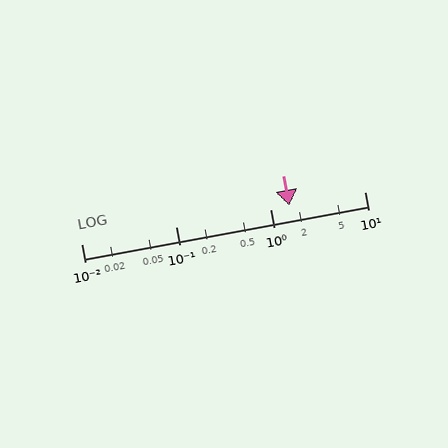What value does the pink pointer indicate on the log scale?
The pointer indicates approximately 1.6.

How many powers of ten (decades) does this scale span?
The scale spans 3 decades, from 0.01 to 10.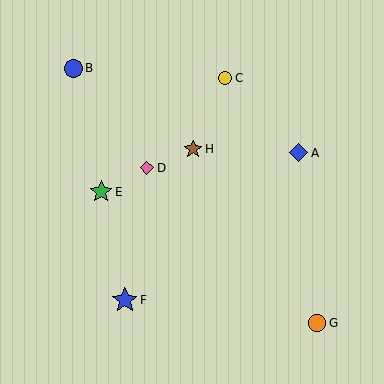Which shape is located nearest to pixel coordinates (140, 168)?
The pink diamond (labeled D) at (147, 168) is nearest to that location.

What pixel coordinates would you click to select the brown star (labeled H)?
Click at (193, 149) to select the brown star H.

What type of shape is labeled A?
Shape A is a blue diamond.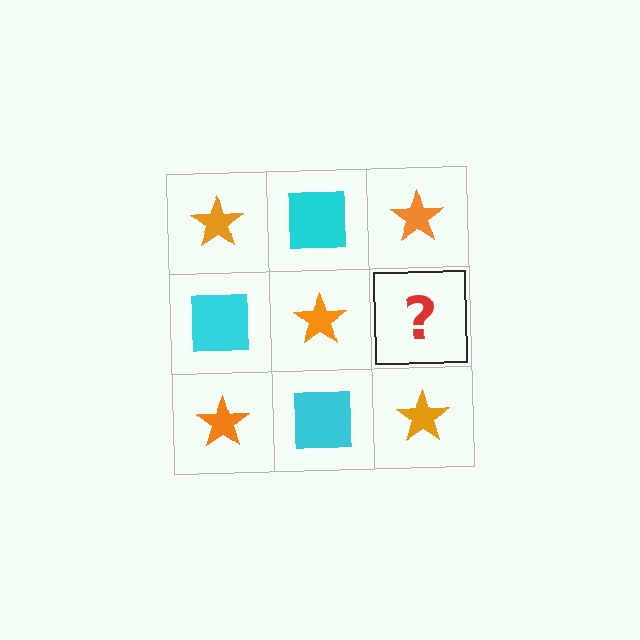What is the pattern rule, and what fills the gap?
The rule is that it alternates orange star and cyan square in a checkerboard pattern. The gap should be filled with a cyan square.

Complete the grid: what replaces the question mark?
The question mark should be replaced with a cyan square.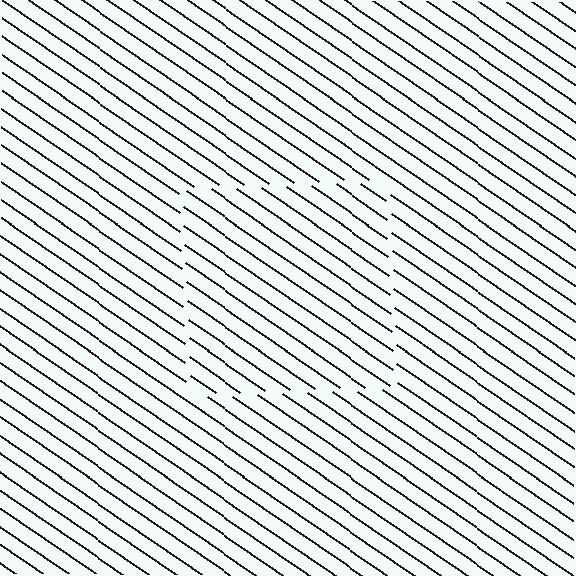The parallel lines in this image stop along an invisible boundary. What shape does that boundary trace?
An illusory square. The interior of the shape contains the same grating, shifted by half a period — the contour is defined by the phase discontinuity where line-ends from the inner and outer gratings abut.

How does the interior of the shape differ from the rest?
The interior of the shape contains the same grating, shifted by half a period — the contour is defined by the phase discontinuity where line-ends from the inner and outer gratings abut.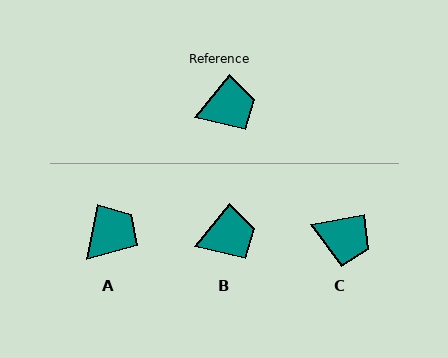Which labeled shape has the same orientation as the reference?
B.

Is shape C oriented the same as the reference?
No, it is off by about 40 degrees.